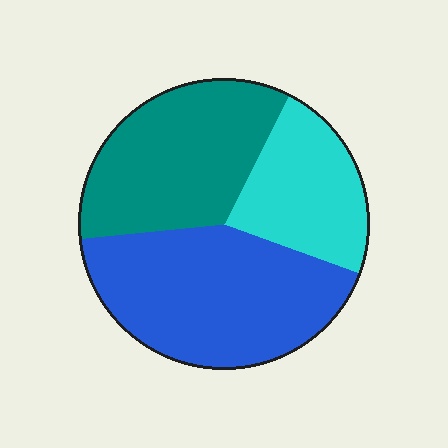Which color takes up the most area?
Blue, at roughly 45%.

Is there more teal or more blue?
Blue.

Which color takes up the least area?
Cyan, at roughly 25%.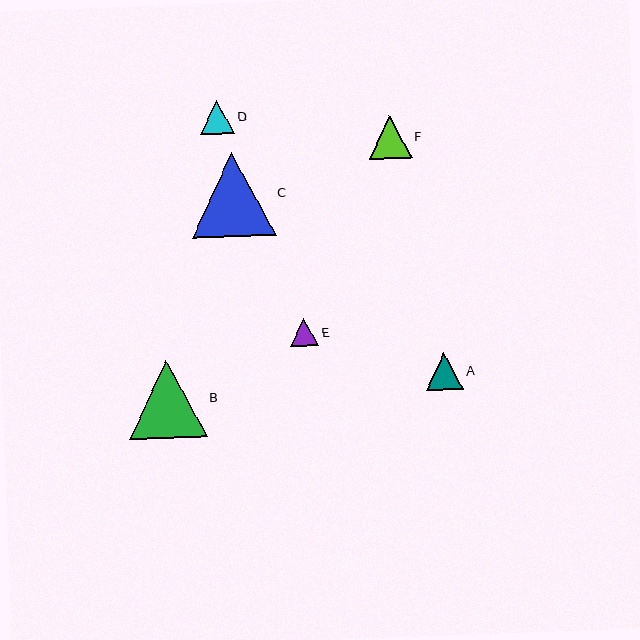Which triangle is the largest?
Triangle C is the largest with a size of approximately 84 pixels.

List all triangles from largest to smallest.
From largest to smallest: C, B, F, A, D, E.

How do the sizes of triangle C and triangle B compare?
Triangle C and triangle B are approximately the same size.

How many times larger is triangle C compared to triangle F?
Triangle C is approximately 2.0 times the size of triangle F.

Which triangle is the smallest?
Triangle E is the smallest with a size of approximately 28 pixels.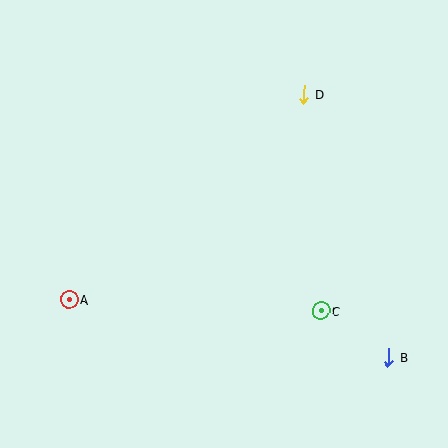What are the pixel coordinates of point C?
Point C is at (321, 311).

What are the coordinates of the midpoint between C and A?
The midpoint between C and A is at (195, 305).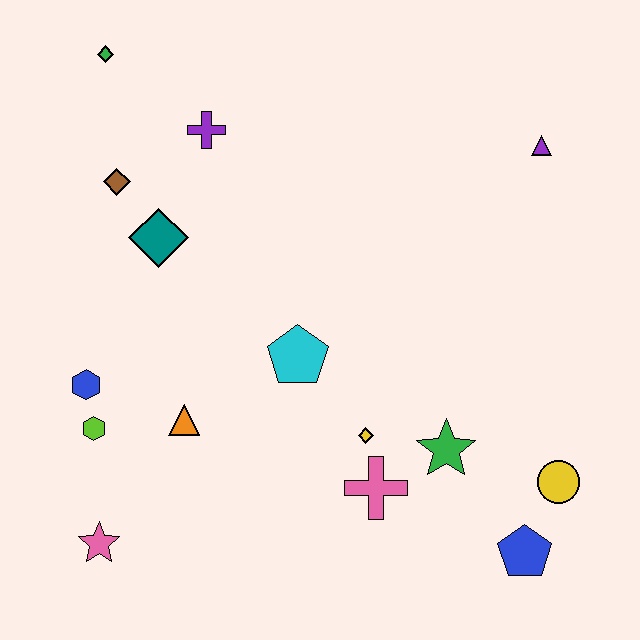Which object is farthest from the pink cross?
The green diamond is farthest from the pink cross.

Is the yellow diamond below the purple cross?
Yes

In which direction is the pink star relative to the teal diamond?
The pink star is below the teal diamond.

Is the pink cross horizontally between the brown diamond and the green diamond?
No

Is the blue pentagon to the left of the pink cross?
No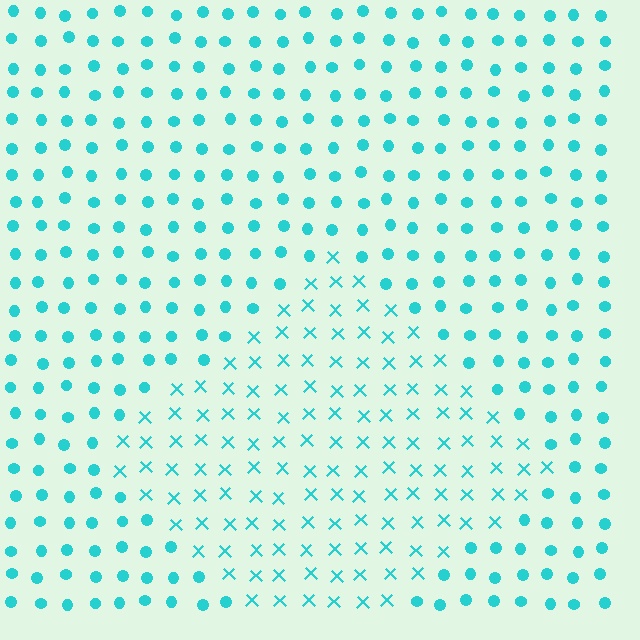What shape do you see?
I see a diamond.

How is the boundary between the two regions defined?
The boundary is defined by a change in element shape: X marks inside vs. circles outside. All elements share the same color and spacing.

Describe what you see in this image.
The image is filled with small cyan elements arranged in a uniform grid. A diamond-shaped region contains X marks, while the surrounding area contains circles. The boundary is defined purely by the change in element shape.